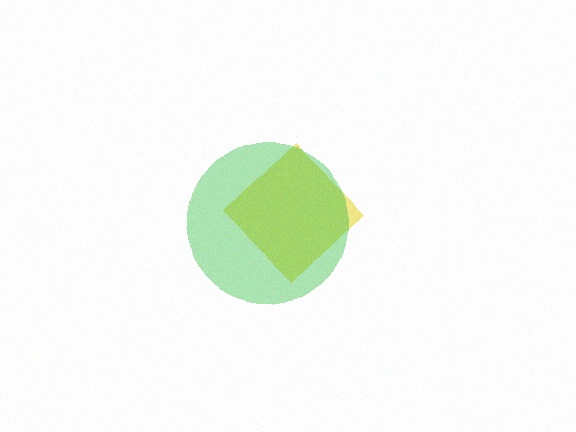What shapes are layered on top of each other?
The layered shapes are: a yellow diamond, a green circle.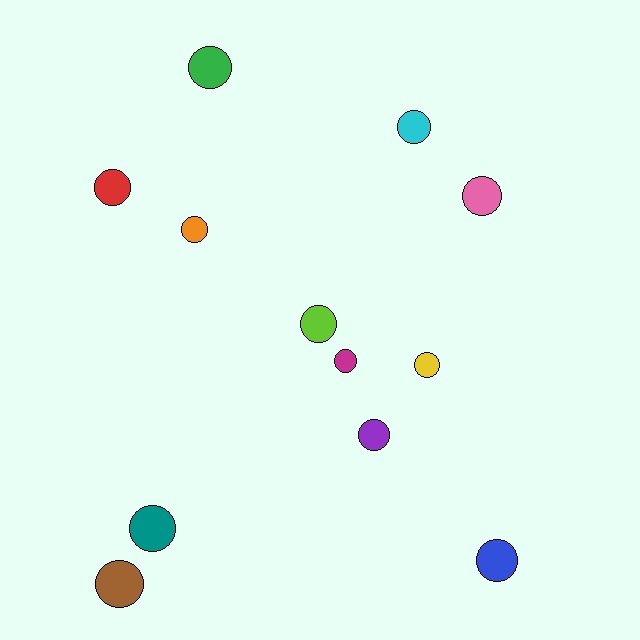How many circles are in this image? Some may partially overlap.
There are 12 circles.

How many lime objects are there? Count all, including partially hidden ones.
There is 1 lime object.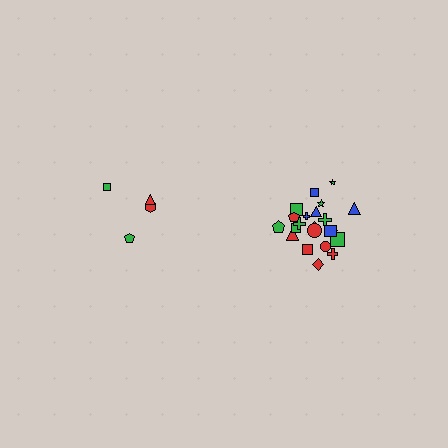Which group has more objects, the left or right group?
The right group.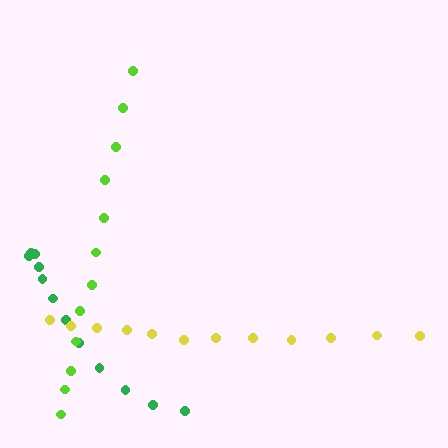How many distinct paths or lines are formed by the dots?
There are 3 distinct paths.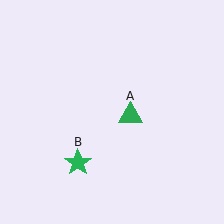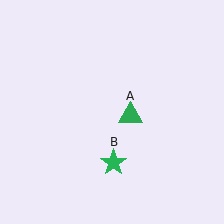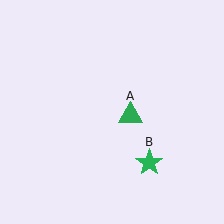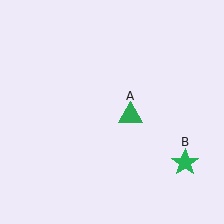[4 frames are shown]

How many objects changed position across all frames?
1 object changed position: green star (object B).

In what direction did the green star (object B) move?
The green star (object B) moved right.